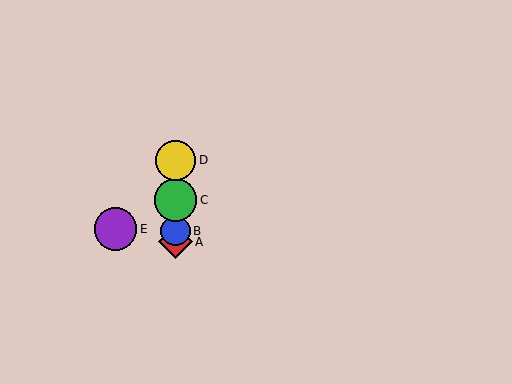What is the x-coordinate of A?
Object A is at x≈176.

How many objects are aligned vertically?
4 objects (A, B, C, D) are aligned vertically.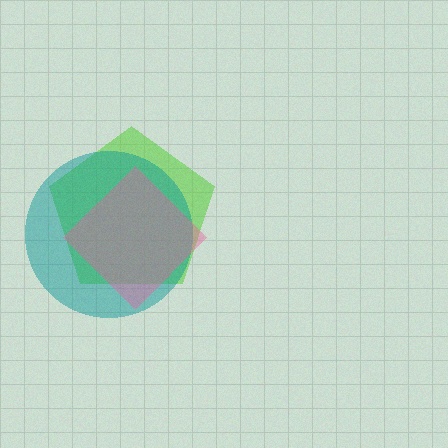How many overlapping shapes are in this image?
There are 3 overlapping shapes in the image.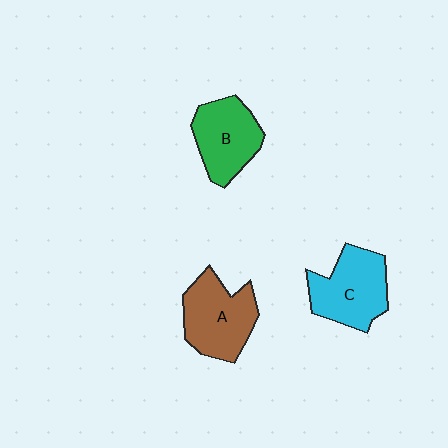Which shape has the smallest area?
Shape B (green).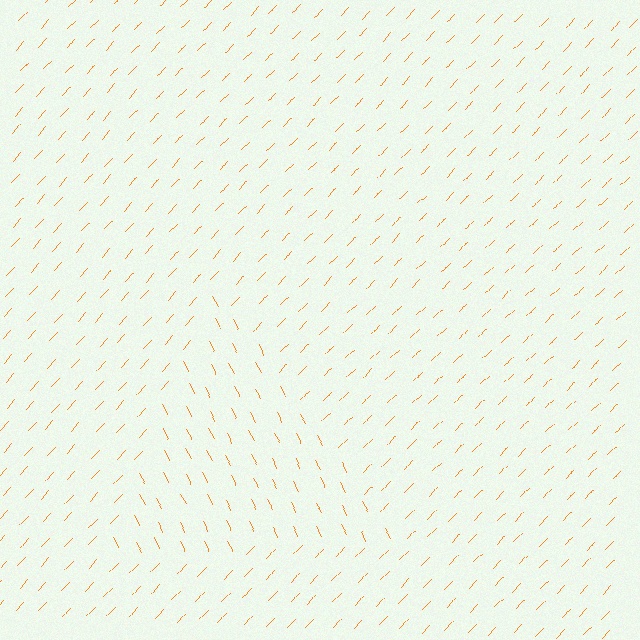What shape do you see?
I see a triangle.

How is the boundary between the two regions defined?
The boundary is defined purely by a change in line orientation (approximately 71 degrees difference). All lines are the same color and thickness.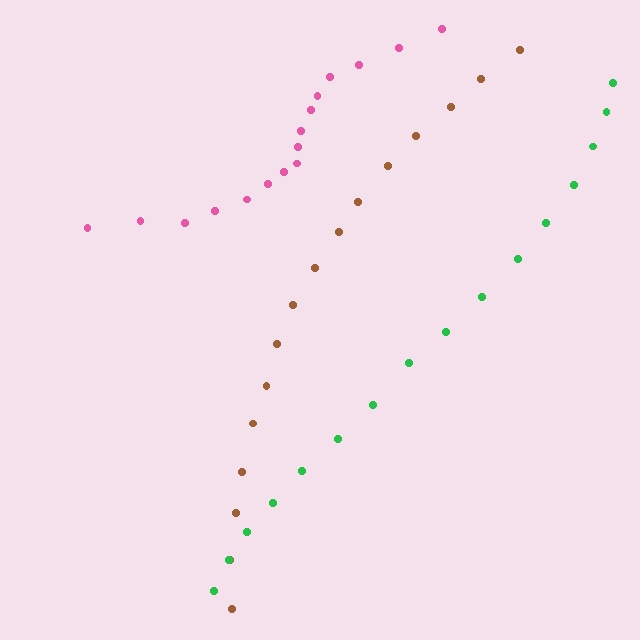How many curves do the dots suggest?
There are 3 distinct paths.